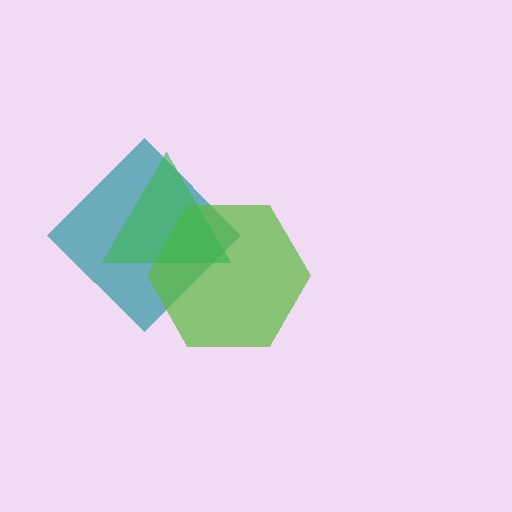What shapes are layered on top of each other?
The layered shapes are: a teal diamond, a lime hexagon, a green triangle.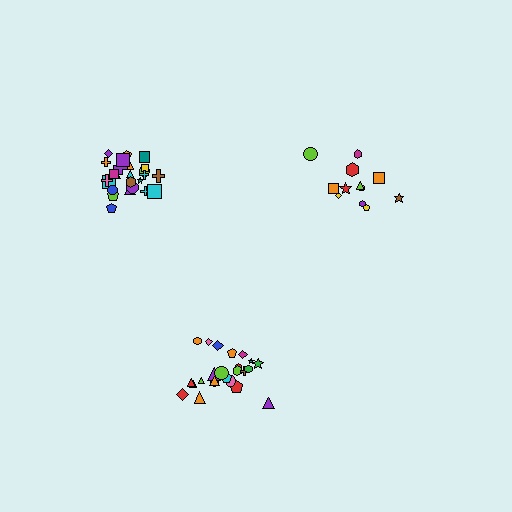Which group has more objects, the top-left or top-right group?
The top-left group.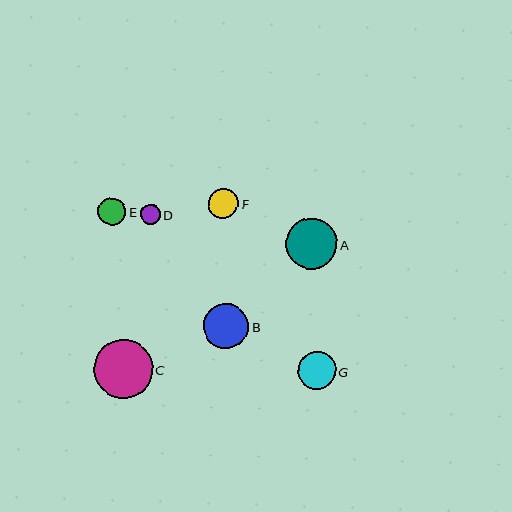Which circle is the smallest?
Circle D is the smallest with a size of approximately 19 pixels.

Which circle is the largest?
Circle C is the largest with a size of approximately 58 pixels.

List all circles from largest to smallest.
From largest to smallest: C, A, B, G, F, E, D.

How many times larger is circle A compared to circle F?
Circle A is approximately 1.7 times the size of circle F.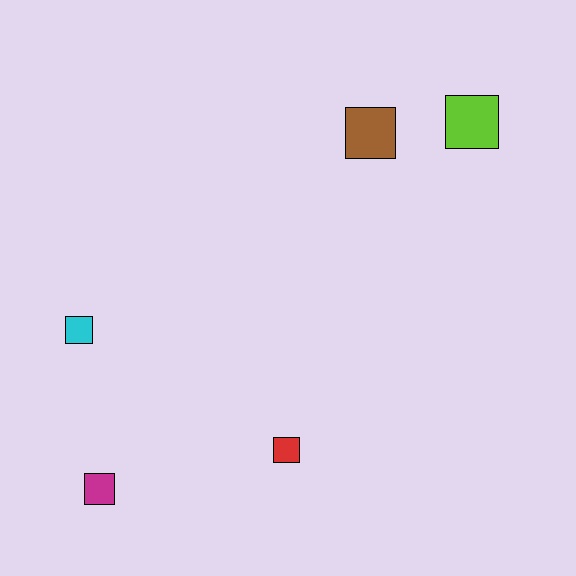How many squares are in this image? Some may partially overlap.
There are 5 squares.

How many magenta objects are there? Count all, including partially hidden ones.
There is 1 magenta object.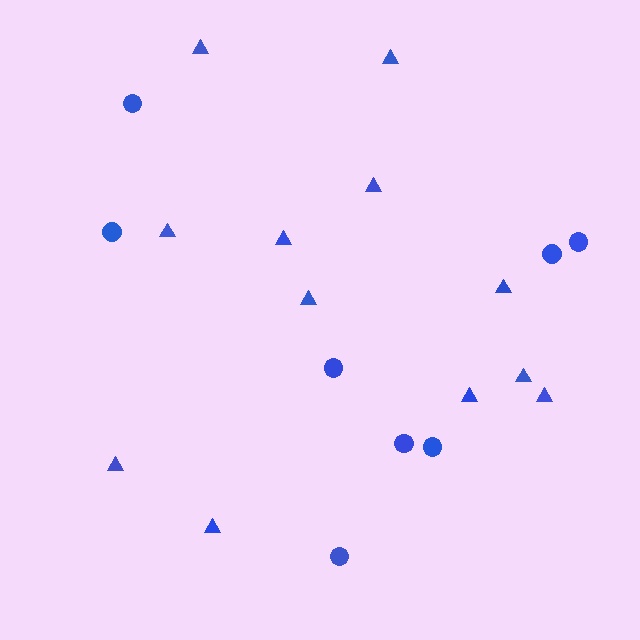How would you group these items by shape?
There are 2 groups: one group of circles (8) and one group of triangles (12).